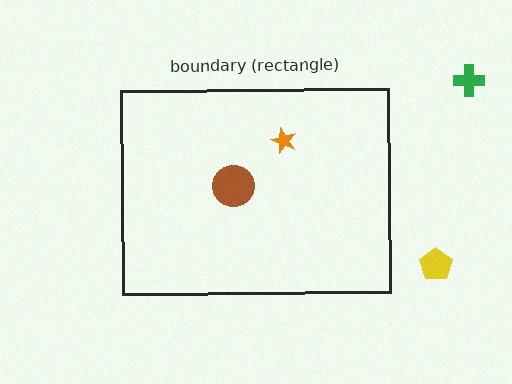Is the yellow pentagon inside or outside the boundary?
Outside.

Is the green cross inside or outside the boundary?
Outside.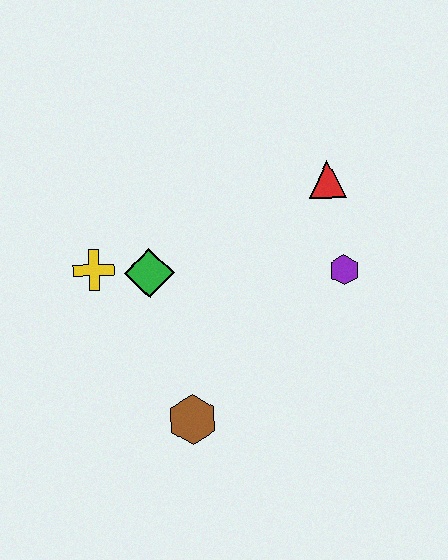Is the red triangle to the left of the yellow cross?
No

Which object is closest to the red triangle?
The purple hexagon is closest to the red triangle.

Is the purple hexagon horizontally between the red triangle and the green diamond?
No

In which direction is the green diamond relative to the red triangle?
The green diamond is to the left of the red triangle.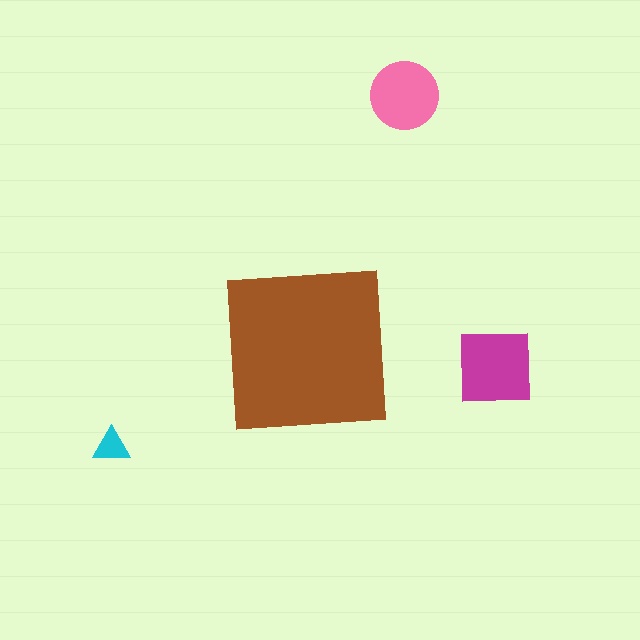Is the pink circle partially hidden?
No, the pink circle is fully visible.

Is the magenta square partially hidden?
No, the magenta square is fully visible.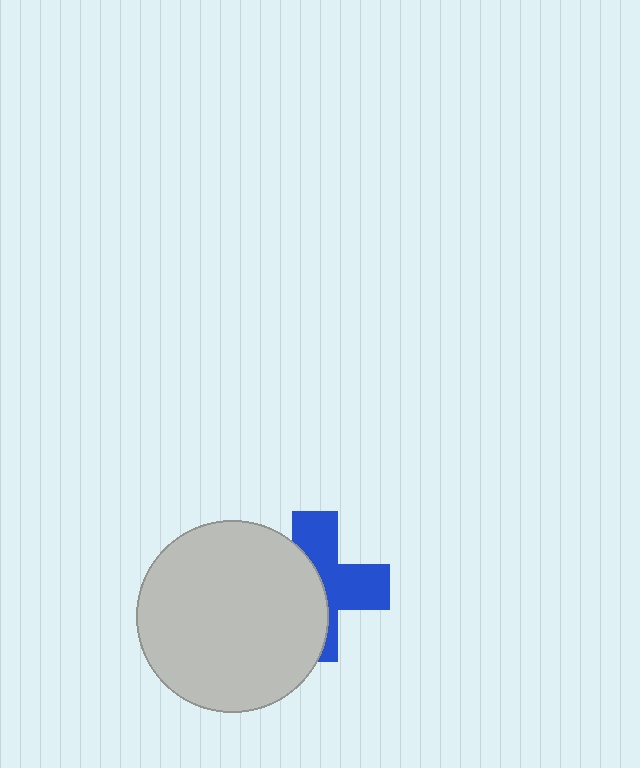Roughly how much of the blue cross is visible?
About half of it is visible (roughly 49%).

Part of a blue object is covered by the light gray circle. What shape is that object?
It is a cross.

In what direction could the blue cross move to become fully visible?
The blue cross could move right. That would shift it out from behind the light gray circle entirely.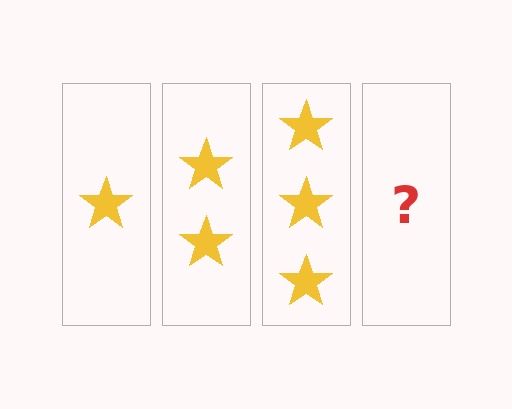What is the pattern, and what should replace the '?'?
The pattern is that each step adds one more star. The '?' should be 4 stars.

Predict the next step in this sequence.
The next step is 4 stars.